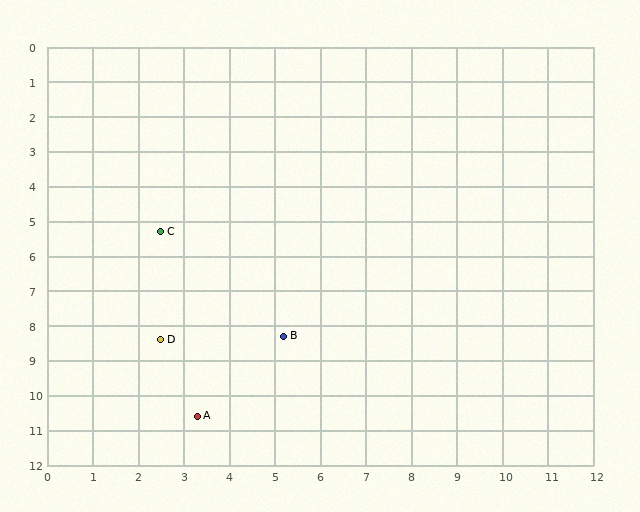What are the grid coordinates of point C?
Point C is at approximately (2.5, 5.3).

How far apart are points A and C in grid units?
Points A and C are about 5.4 grid units apart.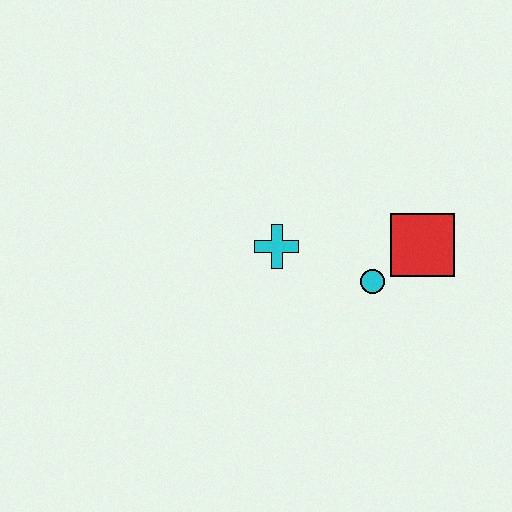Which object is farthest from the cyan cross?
The red square is farthest from the cyan cross.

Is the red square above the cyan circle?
Yes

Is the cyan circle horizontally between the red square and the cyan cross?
Yes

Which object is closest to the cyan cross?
The cyan circle is closest to the cyan cross.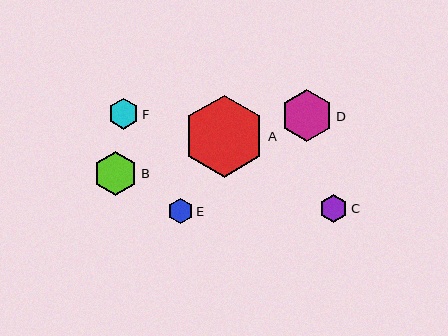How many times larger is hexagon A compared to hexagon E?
Hexagon A is approximately 3.2 times the size of hexagon E.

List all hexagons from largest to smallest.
From largest to smallest: A, D, B, F, C, E.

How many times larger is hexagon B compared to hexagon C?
Hexagon B is approximately 1.6 times the size of hexagon C.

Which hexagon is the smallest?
Hexagon E is the smallest with a size of approximately 25 pixels.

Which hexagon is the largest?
Hexagon A is the largest with a size of approximately 82 pixels.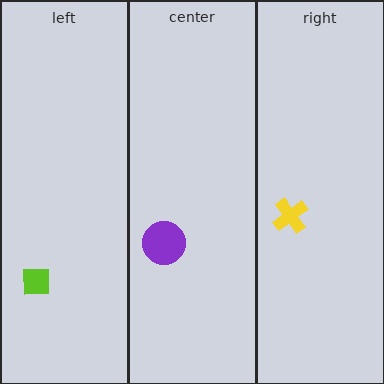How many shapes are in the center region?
1.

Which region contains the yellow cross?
The right region.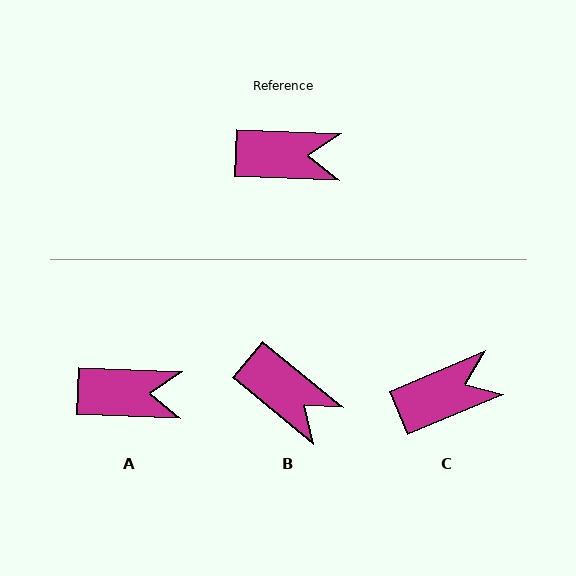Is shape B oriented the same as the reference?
No, it is off by about 37 degrees.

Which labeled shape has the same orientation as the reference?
A.